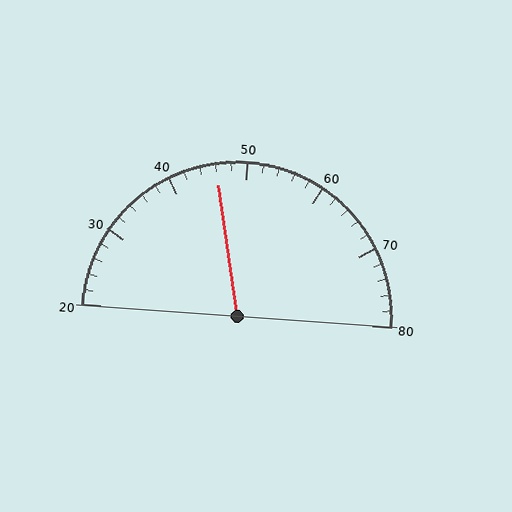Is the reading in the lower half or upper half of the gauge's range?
The reading is in the lower half of the range (20 to 80).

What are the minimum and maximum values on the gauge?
The gauge ranges from 20 to 80.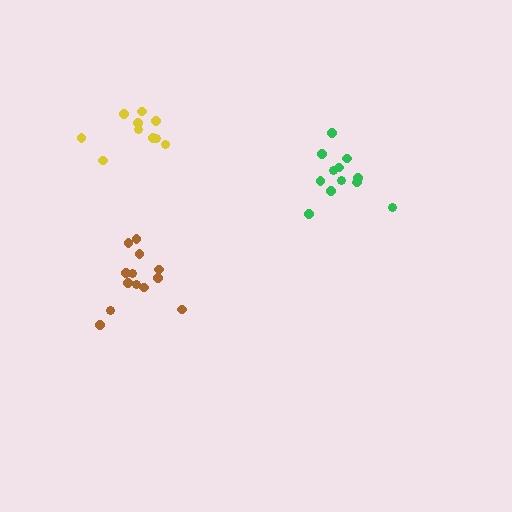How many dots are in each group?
Group 1: 12 dots, Group 2: 13 dots, Group 3: 10 dots (35 total).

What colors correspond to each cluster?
The clusters are colored: green, brown, yellow.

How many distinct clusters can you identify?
There are 3 distinct clusters.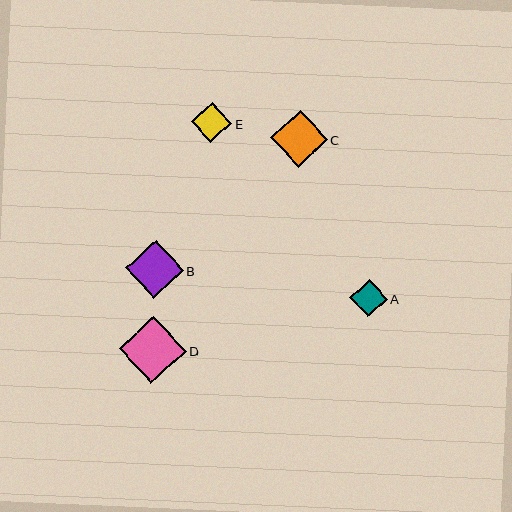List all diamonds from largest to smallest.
From largest to smallest: D, B, C, E, A.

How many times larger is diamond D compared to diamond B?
Diamond D is approximately 1.2 times the size of diamond B.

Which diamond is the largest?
Diamond D is the largest with a size of approximately 67 pixels.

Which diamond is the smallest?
Diamond A is the smallest with a size of approximately 37 pixels.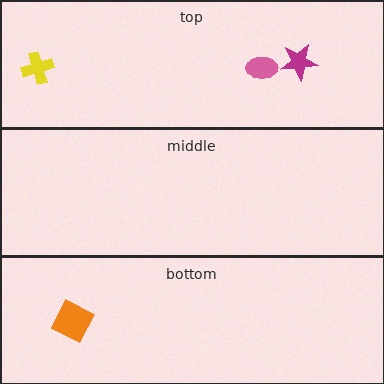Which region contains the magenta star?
The top region.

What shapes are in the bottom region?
The orange square.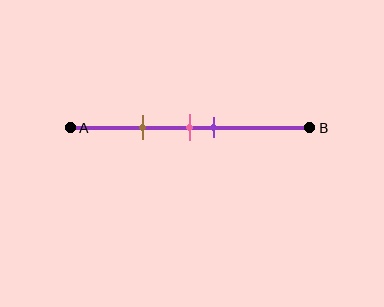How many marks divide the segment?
There are 3 marks dividing the segment.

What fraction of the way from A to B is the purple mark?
The purple mark is approximately 60% (0.6) of the way from A to B.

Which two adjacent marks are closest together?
The pink and purple marks are the closest adjacent pair.